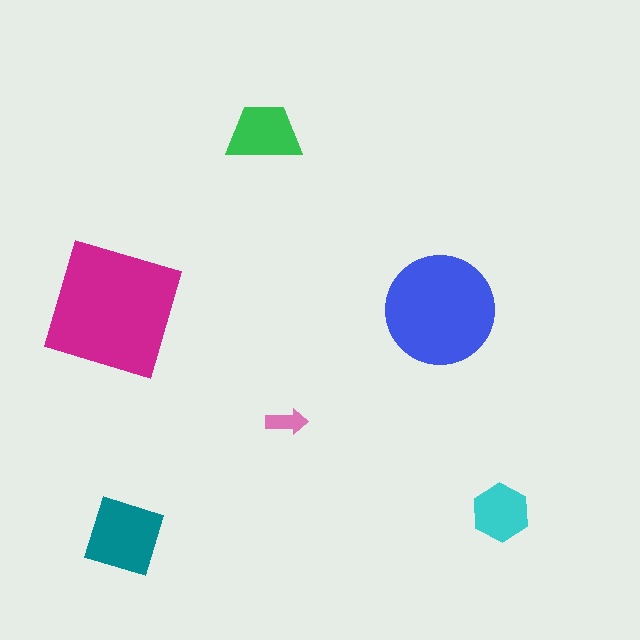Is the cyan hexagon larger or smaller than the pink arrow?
Larger.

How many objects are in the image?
There are 6 objects in the image.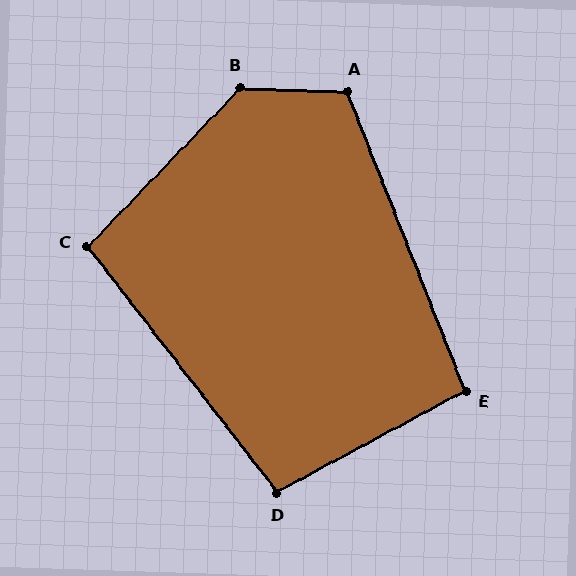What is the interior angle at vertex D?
Approximately 99 degrees (obtuse).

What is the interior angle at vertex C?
Approximately 98 degrees (obtuse).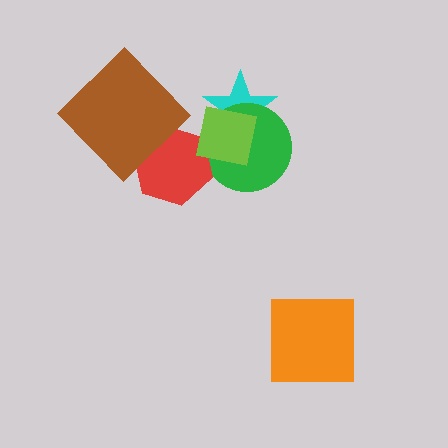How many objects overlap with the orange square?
0 objects overlap with the orange square.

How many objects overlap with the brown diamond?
1 object overlaps with the brown diamond.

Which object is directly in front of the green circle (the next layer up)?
The red hexagon is directly in front of the green circle.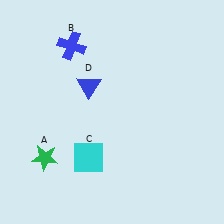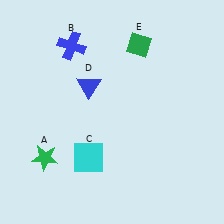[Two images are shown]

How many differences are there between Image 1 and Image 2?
There is 1 difference between the two images.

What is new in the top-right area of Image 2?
A green diamond (E) was added in the top-right area of Image 2.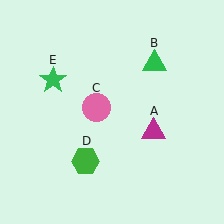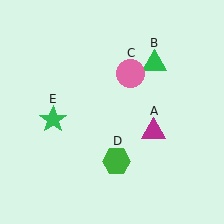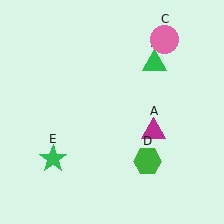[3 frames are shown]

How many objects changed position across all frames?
3 objects changed position: pink circle (object C), green hexagon (object D), green star (object E).